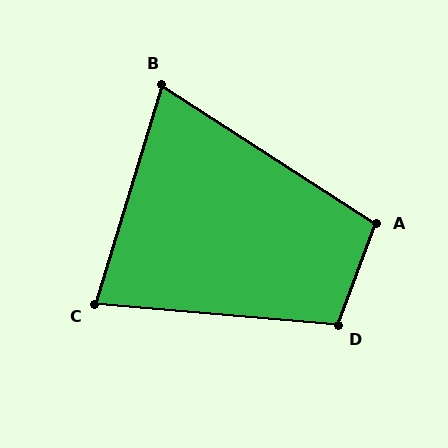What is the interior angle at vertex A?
Approximately 102 degrees (obtuse).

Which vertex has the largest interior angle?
D, at approximately 106 degrees.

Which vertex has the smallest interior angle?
B, at approximately 74 degrees.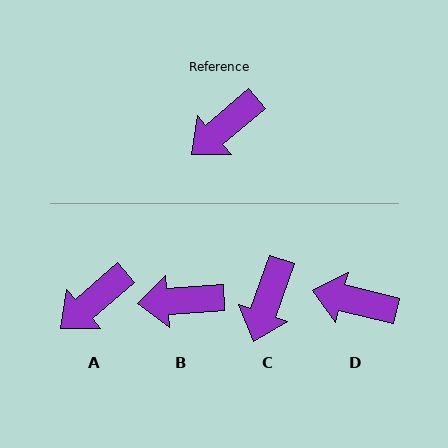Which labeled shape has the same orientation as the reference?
A.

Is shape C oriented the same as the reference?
No, it is off by about 30 degrees.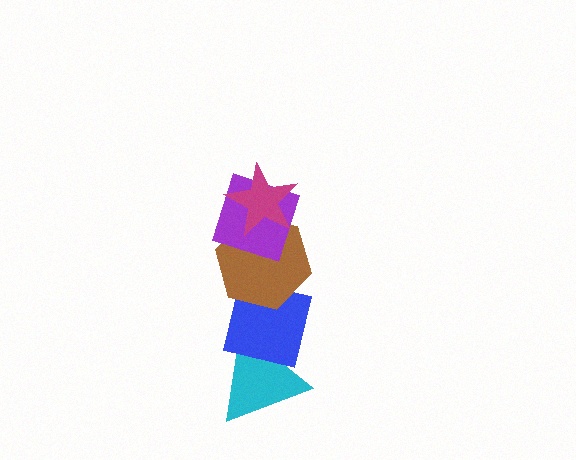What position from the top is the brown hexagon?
The brown hexagon is 3rd from the top.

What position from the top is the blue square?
The blue square is 4th from the top.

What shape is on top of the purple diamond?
The magenta star is on top of the purple diamond.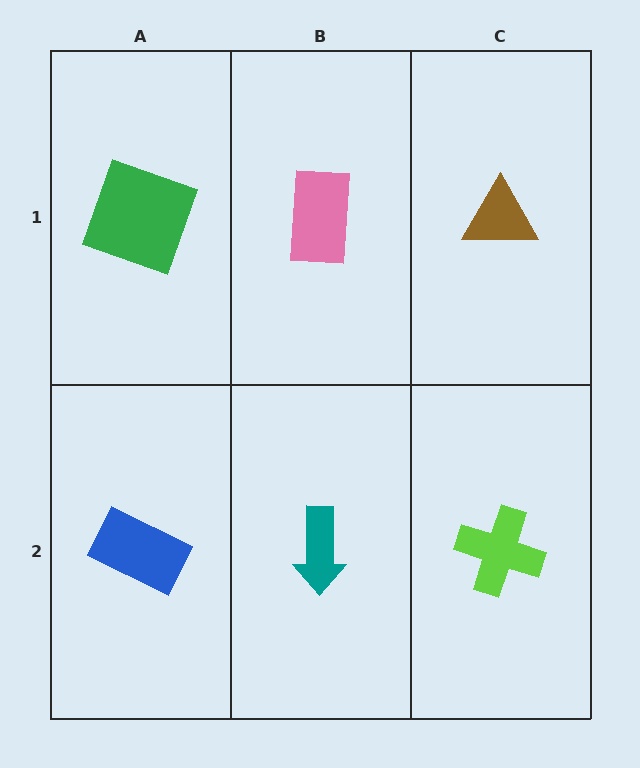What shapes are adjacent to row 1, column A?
A blue rectangle (row 2, column A), a pink rectangle (row 1, column B).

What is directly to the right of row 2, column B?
A lime cross.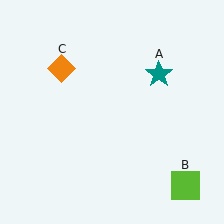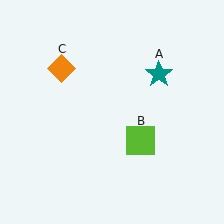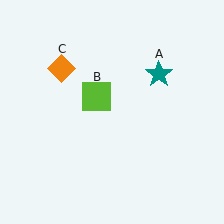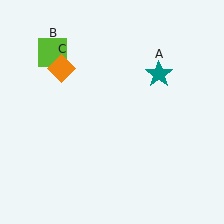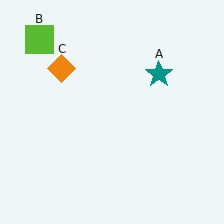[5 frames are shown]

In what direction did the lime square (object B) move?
The lime square (object B) moved up and to the left.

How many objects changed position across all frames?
1 object changed position: lime square (object B).